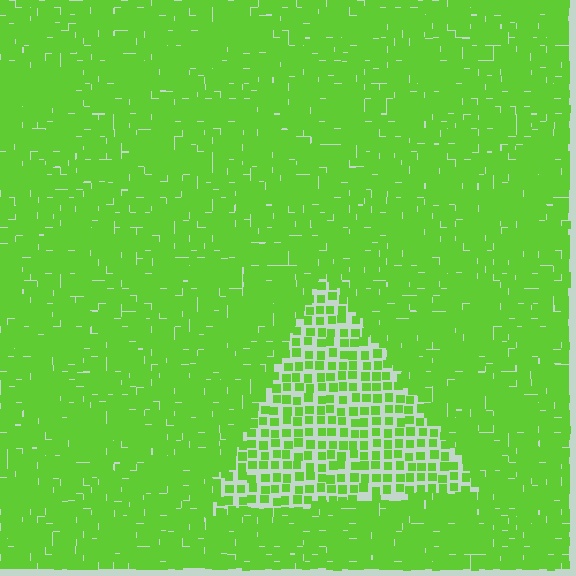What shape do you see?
I see a triangle.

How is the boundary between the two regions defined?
The boundary is defined by a change in element density (approximately 2.2x ratio). All elements are the same color, size, and shape.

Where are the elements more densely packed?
The elements are more densely packed outside the triangle boundary.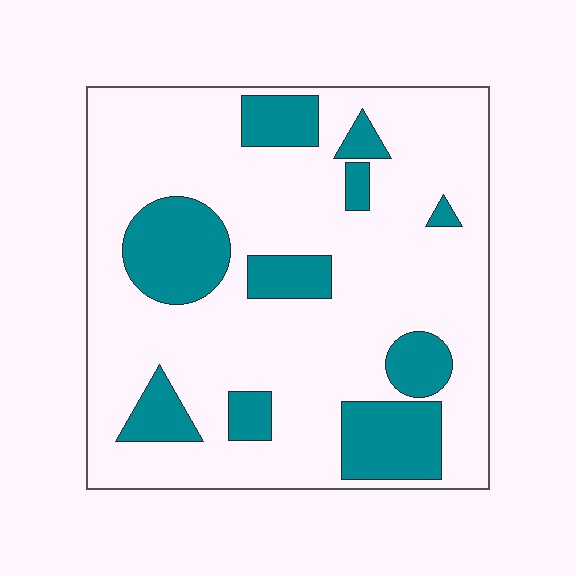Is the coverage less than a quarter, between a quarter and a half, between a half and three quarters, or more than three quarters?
Less than a quarter.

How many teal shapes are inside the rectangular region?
10.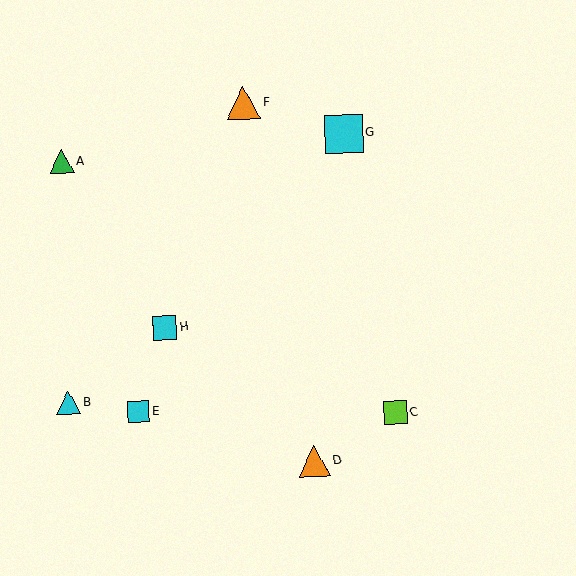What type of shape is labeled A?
Shape A is a green triangle.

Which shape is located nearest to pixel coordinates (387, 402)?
The lime square (labeled C) at (395, 412) is nearest to that location.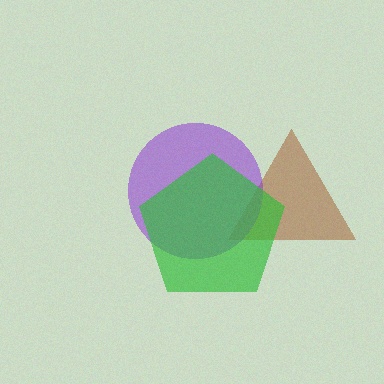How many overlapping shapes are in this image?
There are 3 overlapping shapes in the image.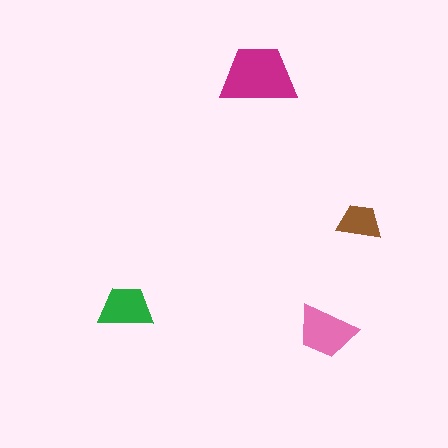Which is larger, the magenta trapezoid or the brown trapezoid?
The magenta one.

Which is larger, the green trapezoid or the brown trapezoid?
The green one.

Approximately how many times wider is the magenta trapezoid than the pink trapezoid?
About 1.5 times wider.